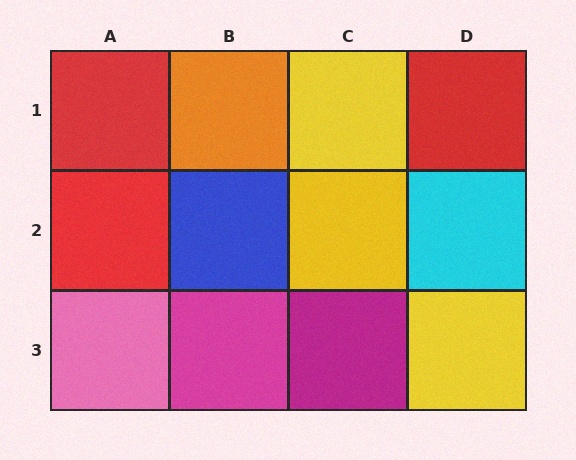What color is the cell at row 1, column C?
Yellow.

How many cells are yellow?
3 cells are yellow.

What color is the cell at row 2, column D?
Cyan.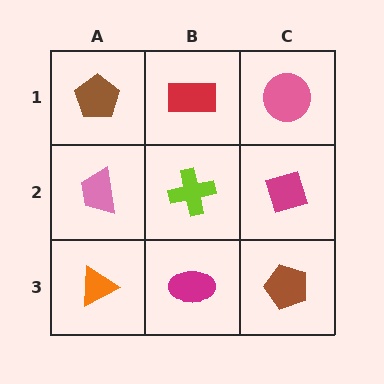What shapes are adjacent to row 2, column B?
A red rectangle (row 1, column B), a magenta ellipse (row 3, column B), a pink trapezoid (row 2, column A), a magenta diamond (row 2, column C).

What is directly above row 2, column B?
A red rectangle.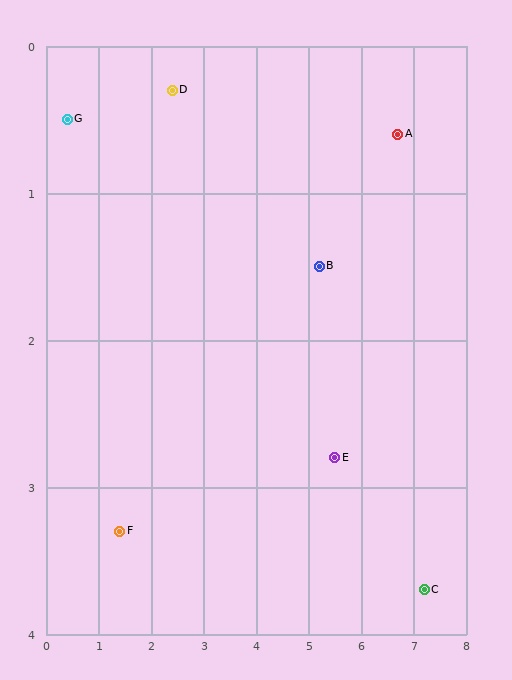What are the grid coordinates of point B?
Point B is at approximately (5.2, 1.5).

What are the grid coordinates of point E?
Point E is at approximately (5.5, 2.8).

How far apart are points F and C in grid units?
Points F and C are about 5.8 grid units apart.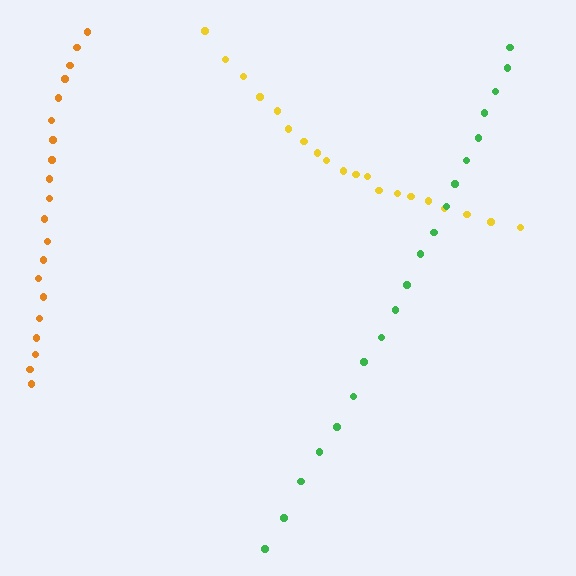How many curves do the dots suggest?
There are 3 distinct paths.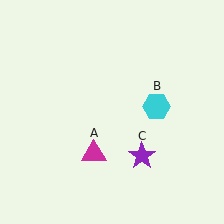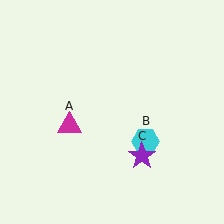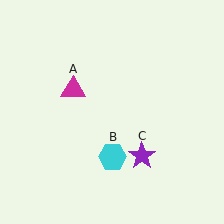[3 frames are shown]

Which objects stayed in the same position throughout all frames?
Purple star (object C) remained stationary.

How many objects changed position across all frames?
2 objects changed position: magenta triangle (object A), cyan hexagon (object B).